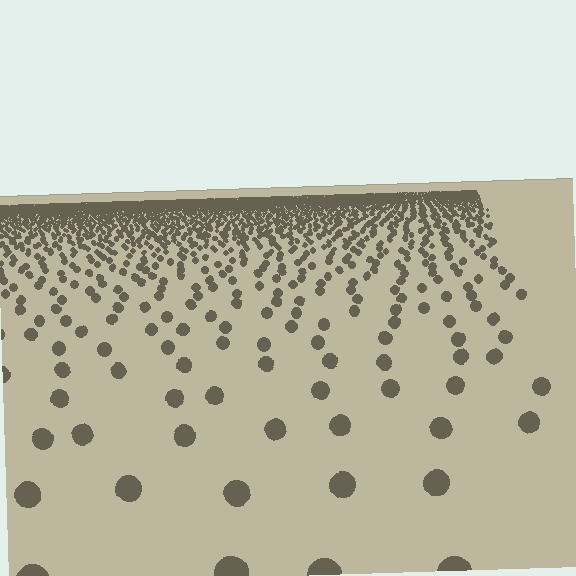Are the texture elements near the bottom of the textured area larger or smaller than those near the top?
Larger. Near the bottom, elements are closer to the viewer and appear at a bigger on-screen size.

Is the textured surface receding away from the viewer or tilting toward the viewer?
The surface is receding away from the viewer. Texture elements get smaller and denser toward the top.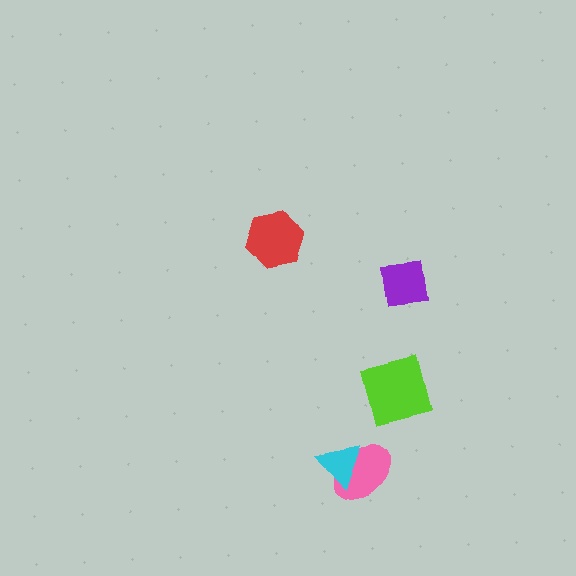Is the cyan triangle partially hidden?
No, no other shape covers it.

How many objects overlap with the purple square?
0 objects overlap with the purple square.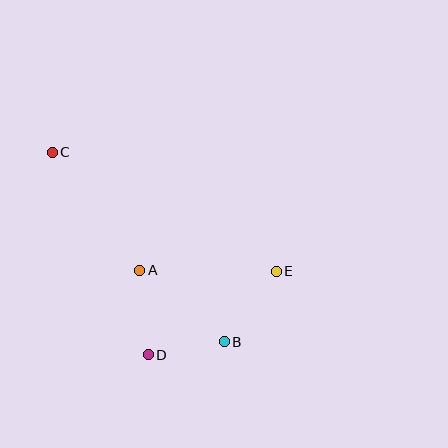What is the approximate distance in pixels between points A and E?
The distance between A and E is approximately 136 pixels.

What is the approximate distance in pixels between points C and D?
The distance between C and D is approximately 224 pixels.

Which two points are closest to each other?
Points B and D are closest to each other.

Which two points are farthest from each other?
Points B and C are farthest from each other.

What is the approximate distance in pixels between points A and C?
The distance between A and C is approximately 147 pixels.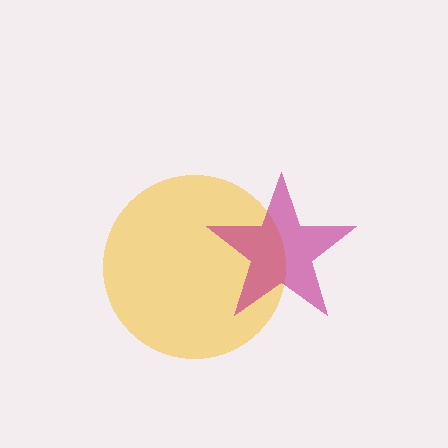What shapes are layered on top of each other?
The layered shapes are: a yellow circle, a magenta star.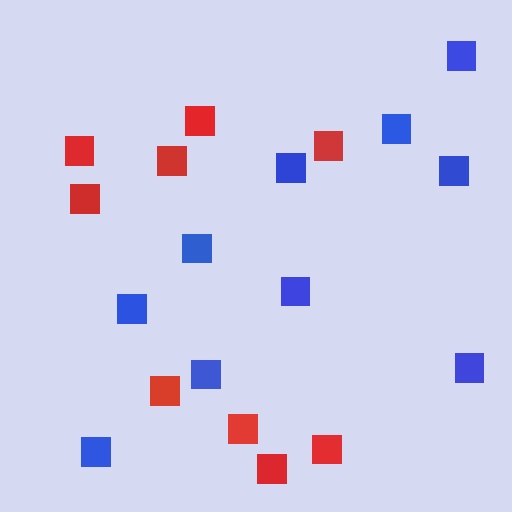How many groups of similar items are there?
There are 2 groups: one group of red squares (9) and one group of blue squares (10).